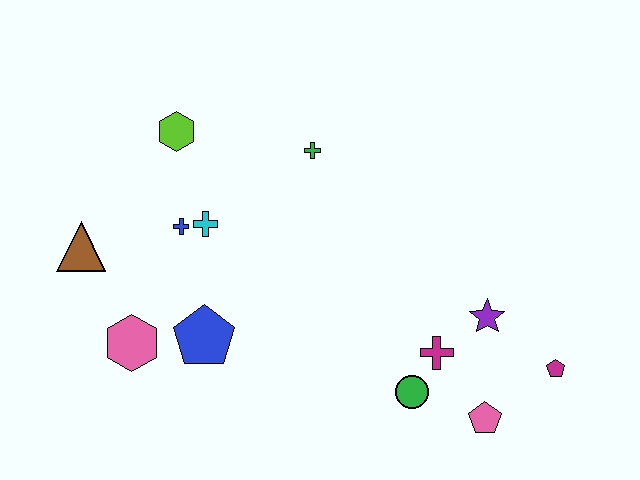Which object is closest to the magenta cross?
The green circle is closest to the magenta cross.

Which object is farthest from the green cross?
The magenta pentagon is farthest from the green cross.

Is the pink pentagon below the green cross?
Yes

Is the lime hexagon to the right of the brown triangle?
Yes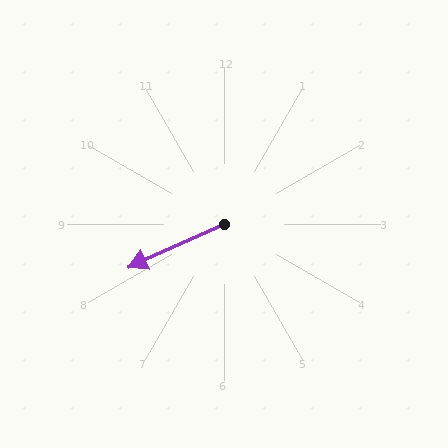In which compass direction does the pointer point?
Southwest.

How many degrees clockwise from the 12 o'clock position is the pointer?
Approximately 246 degrees.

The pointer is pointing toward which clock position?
Roughly 8 o'clock.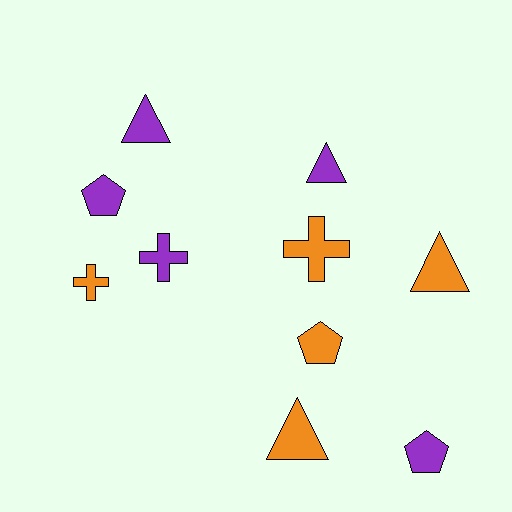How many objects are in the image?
There are 10 objects.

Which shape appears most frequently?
Triangle, with 4 objects.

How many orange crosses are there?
There are 2 orange crosses.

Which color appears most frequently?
Orange, with 5 objects.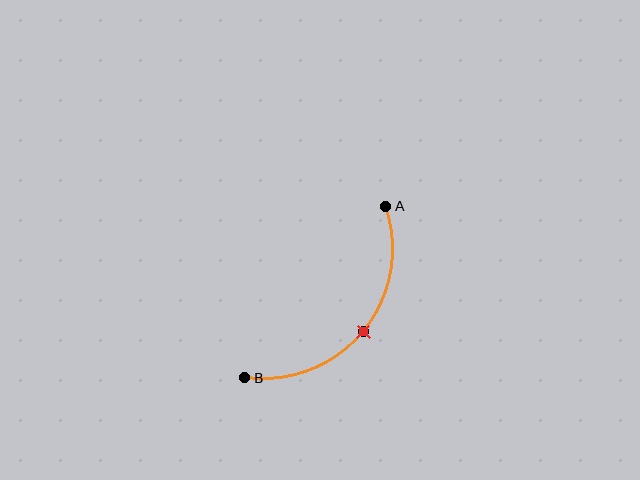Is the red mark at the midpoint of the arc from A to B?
Yes. The red mark lies on the arc at equal arc-length from both A and B — it is the arc midpoint.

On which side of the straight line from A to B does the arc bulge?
The arc bulges below and to the right of the straight line connecting A and B.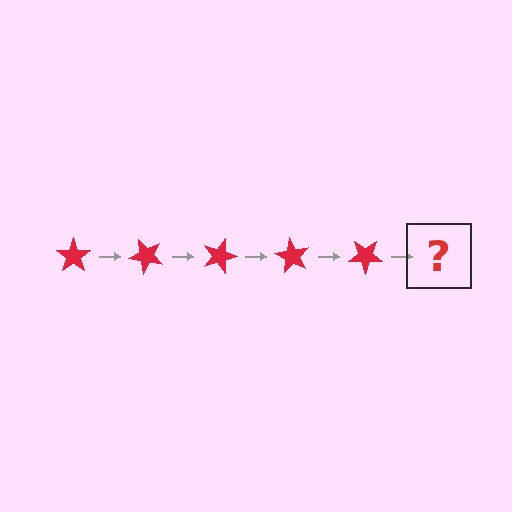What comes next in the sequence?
The next element should be a red star rotated 225 degrees.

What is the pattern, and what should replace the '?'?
The pattern is that the star rotates 45 degrees each step. The '?' should be a red star rotated 225 degrees.